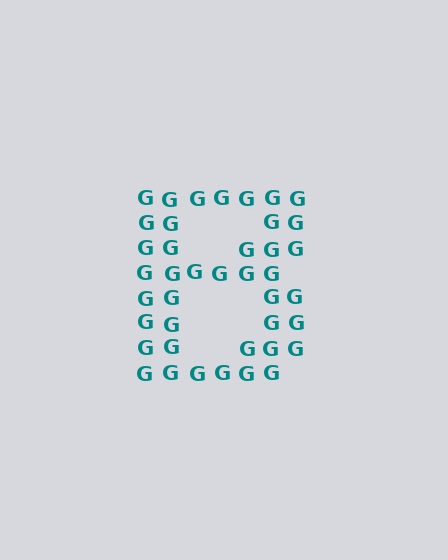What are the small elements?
The small elements are letter G's.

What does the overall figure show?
The overall figure shows the letter B.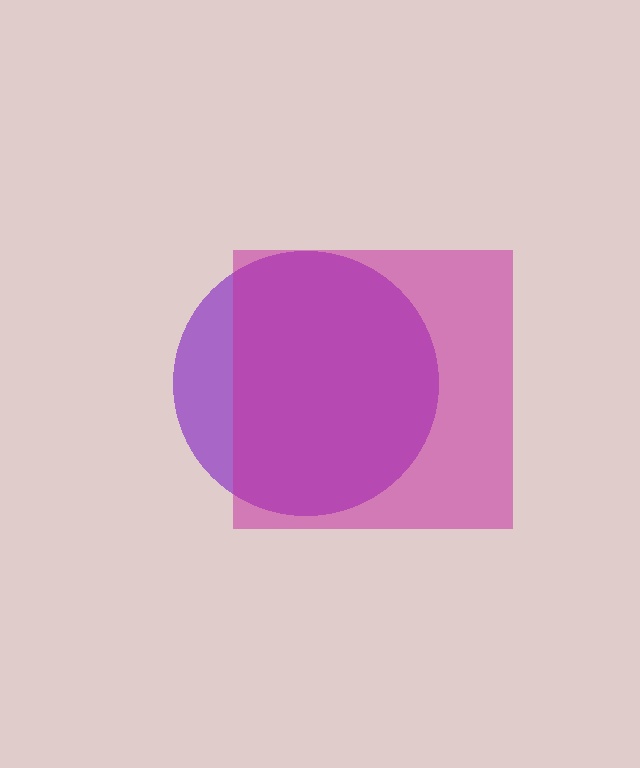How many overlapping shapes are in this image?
There are 2 overlapping shapes in the image.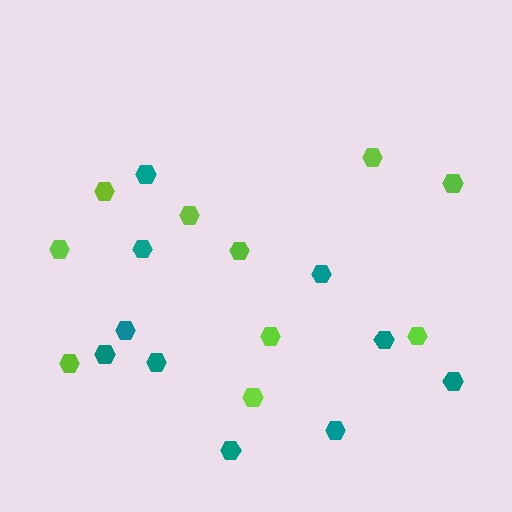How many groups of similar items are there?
There are 2 groups: one group of teal hexagons (10) and one group of lime hexagons (10).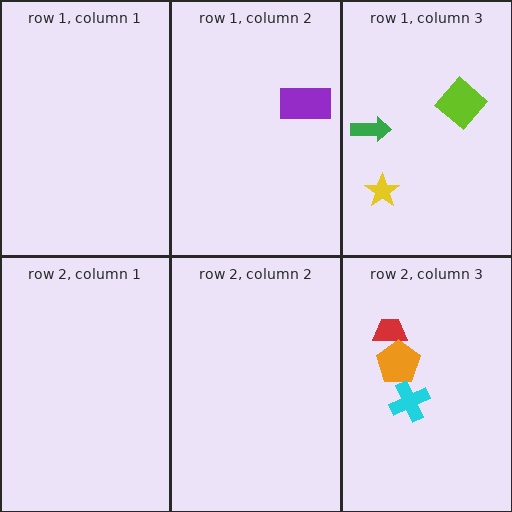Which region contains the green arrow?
The row 1, column 3 region.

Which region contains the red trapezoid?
The row 2, column 3 region.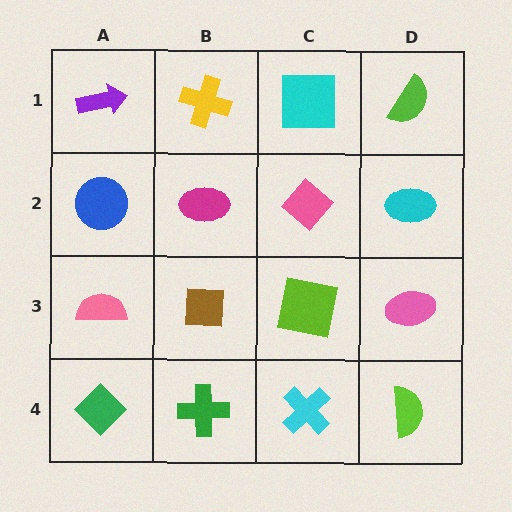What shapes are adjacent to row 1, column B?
A magenta ellipse (row 2, column B), a purple arrow (row 1, column A), a cyan square (row 1, column C).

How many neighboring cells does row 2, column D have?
3.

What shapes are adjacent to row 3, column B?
A magenta ellipse (row 2, column B), a green cross (row 4, column B), a pink semicircle (row 3, column A), a lime square (row 3, column C).